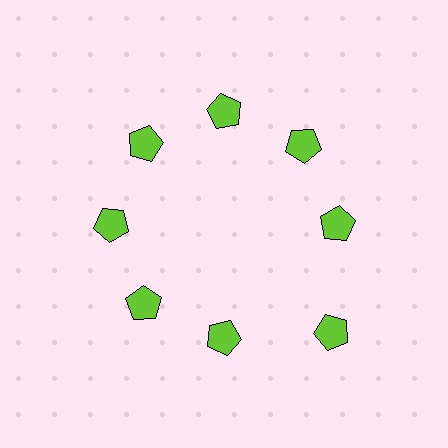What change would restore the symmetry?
The symmetry would be restored by moving it inward, back onto the ring so that all 8 pentagons sit at equal angles and equal distance from the center.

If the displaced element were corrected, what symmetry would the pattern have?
It would have 8-fold rotational symmetry — the pattern would map onto itself every 45 degrees.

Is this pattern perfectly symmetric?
No. The 8 lime pentagons are arranged in a ring, but one element near the 4 o'clock position is pushed outward from the center, breaking the 8-fold rotational symmetry.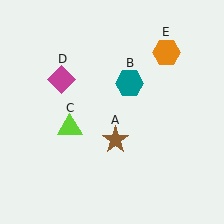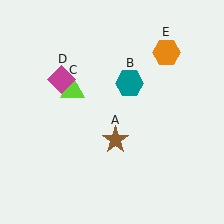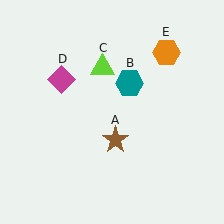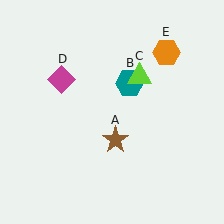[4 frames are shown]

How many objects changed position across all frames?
1 object changed position: lime triangle (object C).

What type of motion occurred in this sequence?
The lime triangle (object C) rotated clockwise around the center of the scene.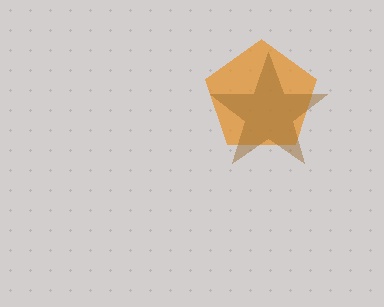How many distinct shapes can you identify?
There are 2 distinct shapes: an orange pentagon, a brown star.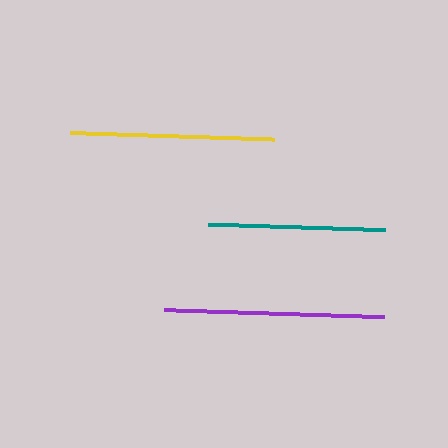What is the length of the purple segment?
The purple segment is approximately 220 pixels long.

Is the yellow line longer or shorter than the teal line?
The yellow line is longer than the teal line.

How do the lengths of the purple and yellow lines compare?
The purple and yellow lines are approximately the same length.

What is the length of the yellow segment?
The yellow segment is approximately 204 pixels long.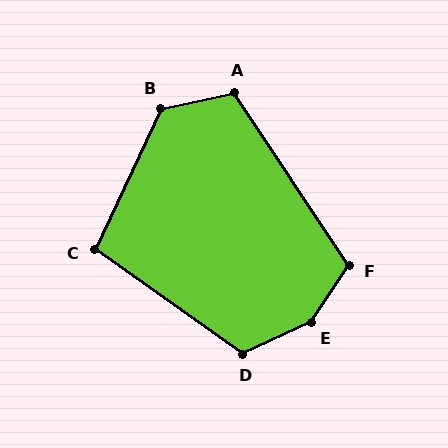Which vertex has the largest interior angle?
E, at approximately 148 degrees.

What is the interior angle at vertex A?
Approximately 112 degrees (obtuse).